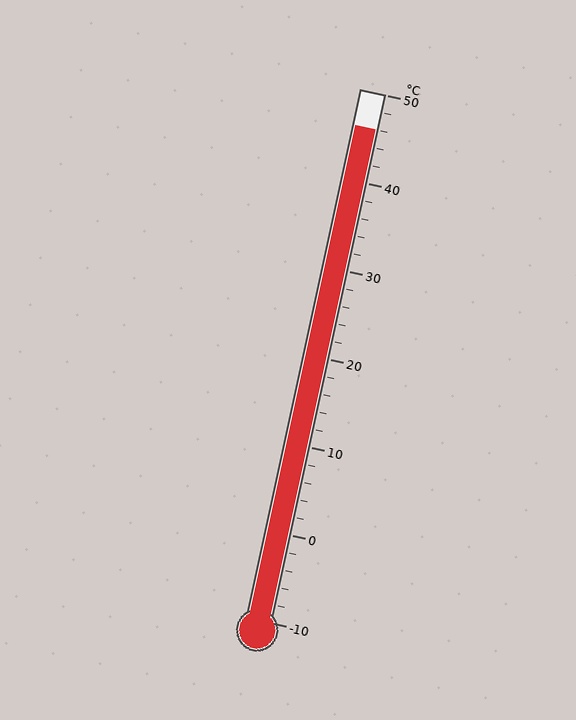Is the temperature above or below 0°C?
The temperature is above 0°C.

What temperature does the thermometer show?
The thermometer shows approximately 46°C.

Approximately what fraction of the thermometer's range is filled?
The thermometer is filled to approximately 95% of its range.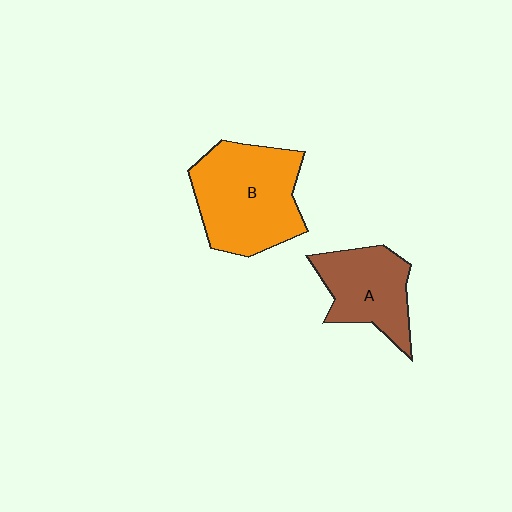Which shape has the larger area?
Shape B (orange).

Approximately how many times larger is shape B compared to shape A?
Approximately 1.5 times.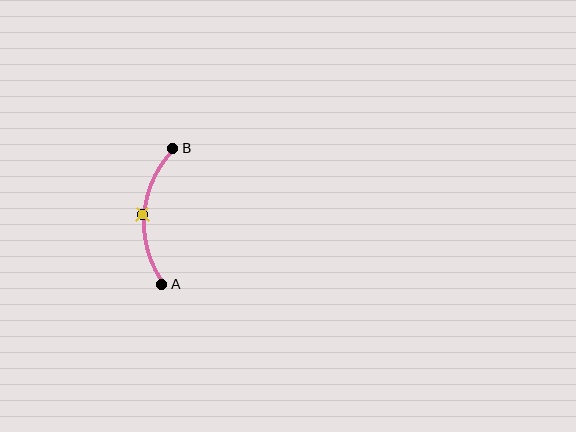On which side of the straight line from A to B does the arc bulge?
The arc bulges to the left of the straight line connecting A and B.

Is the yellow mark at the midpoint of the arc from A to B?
Yes. The yellow mark lies on the arc at equal arc-length from both A and B — it is the arc midpoint.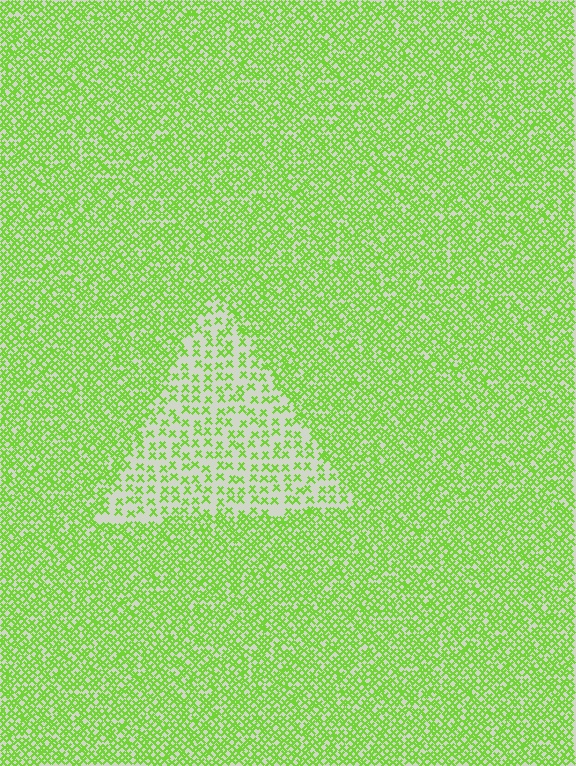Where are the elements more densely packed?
The elements are more densely packed outside the triangle boundary.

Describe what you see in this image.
The image contains small lime elements arranged at two different densities. A triangle-shaped region is visible where the elements are less densely packed than the surrounding area.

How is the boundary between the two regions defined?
The boundary is defined by a change in element density (approximately 2.3x ratio). All elements are the same color, size, and shape.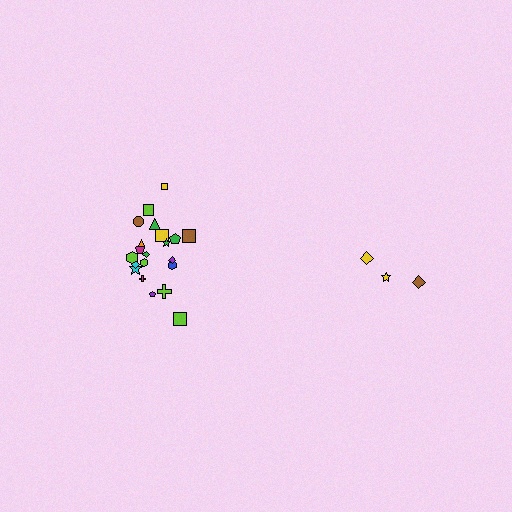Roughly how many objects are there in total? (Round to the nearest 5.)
Roughly 25 objects in total.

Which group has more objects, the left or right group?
The left group.